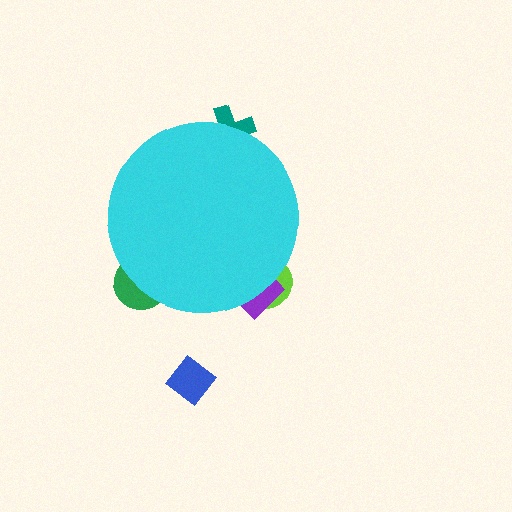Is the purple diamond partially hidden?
Yes, the purple diamond is partially hidden behind the cyan circle.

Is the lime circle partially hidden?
Yes, the lime circle is partially hidden behind the cyan circle.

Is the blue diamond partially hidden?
No, the blue diamond is fully visible.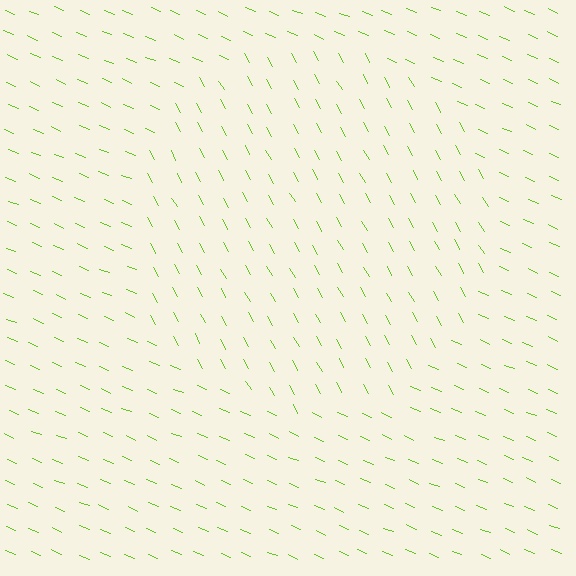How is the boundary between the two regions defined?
The boundary is defined purely by a change in line orientation (approximately 38 degrees difference). All lines are the same color and thickness.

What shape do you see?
I see a circle.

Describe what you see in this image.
The image is filled with small lime line segments. A circle region in the image has lines oriented differently from the surrounding lines, creating a visible texture boundary.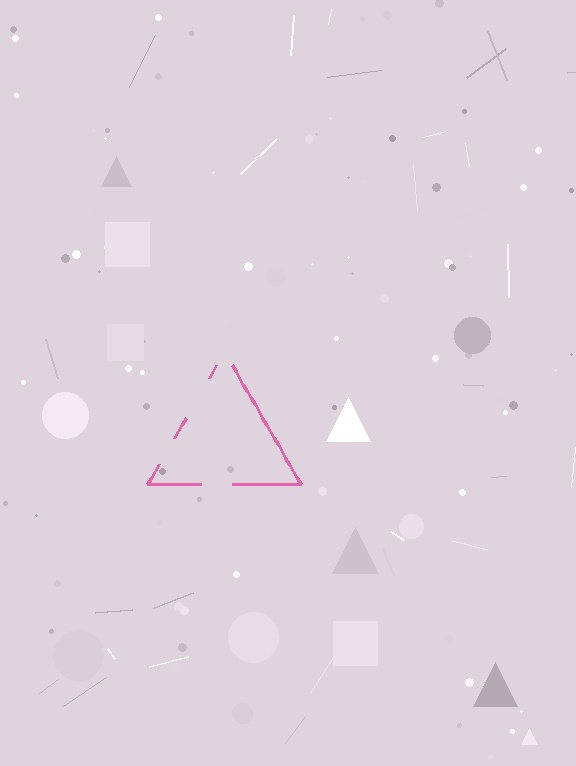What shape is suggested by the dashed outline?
The dashed outline suggests a triangle.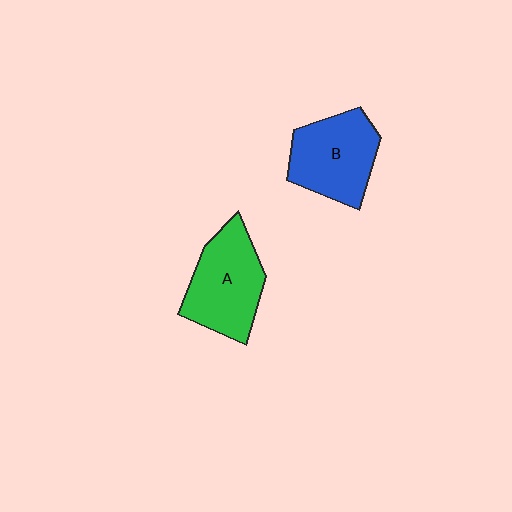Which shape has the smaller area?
Shape B (blue).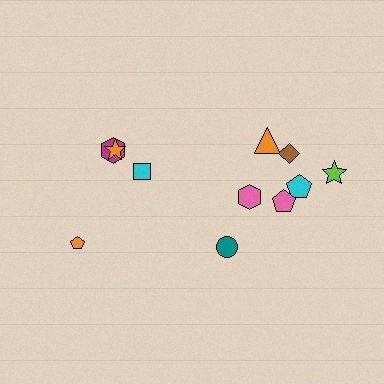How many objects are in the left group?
There are 4 objects.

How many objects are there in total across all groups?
There are 11 objects.